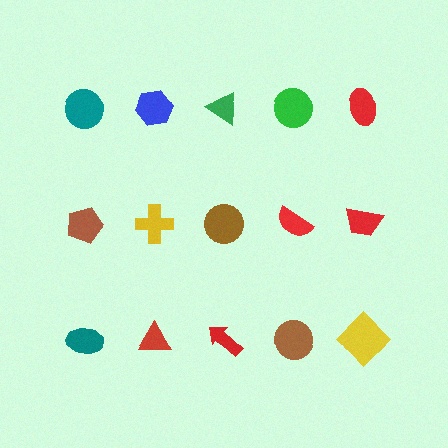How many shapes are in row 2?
5 shapes.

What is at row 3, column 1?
A teal ellipse.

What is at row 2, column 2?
A yellow cross.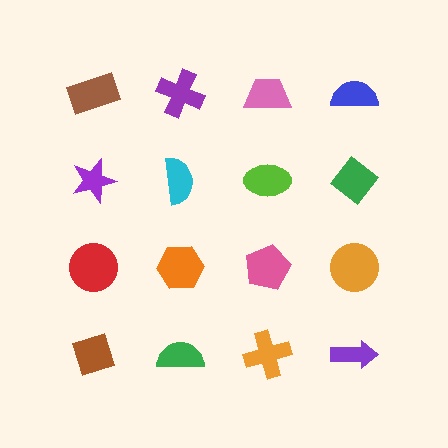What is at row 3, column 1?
A red circle.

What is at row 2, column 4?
A green diamond.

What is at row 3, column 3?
A pink pentagon.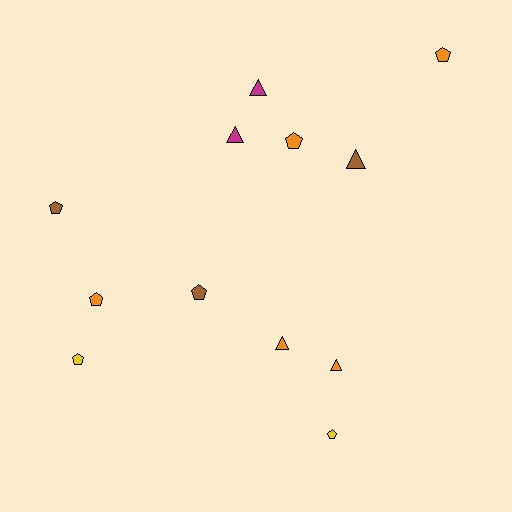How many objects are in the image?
There are 12 objects.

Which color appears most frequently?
Orange, with 5 objects.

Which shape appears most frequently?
Pentagon, with 7 objects.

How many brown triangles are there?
There is 1 brown triangle.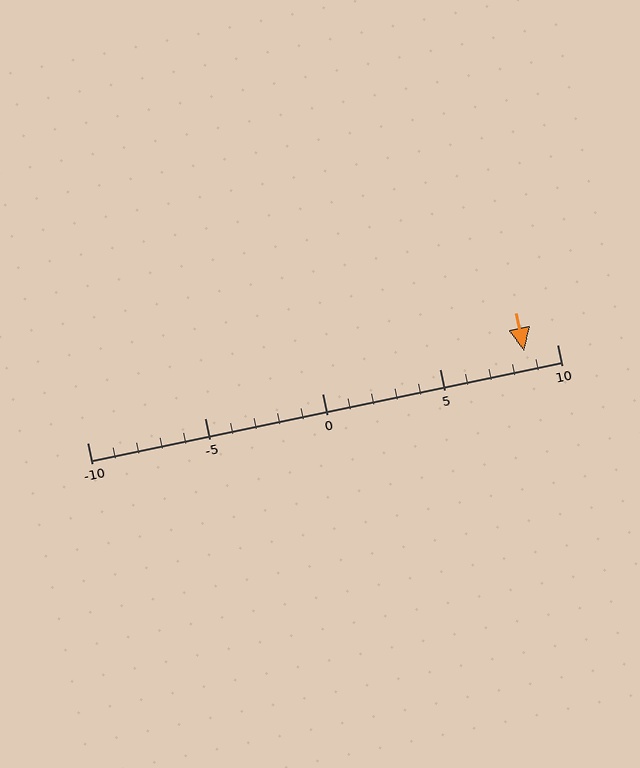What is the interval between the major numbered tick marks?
The major tick marks are spaced 5 units apart.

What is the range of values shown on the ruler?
The ruler shows values from -10 to 10.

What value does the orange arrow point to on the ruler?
The orange arrow points to approximately 9.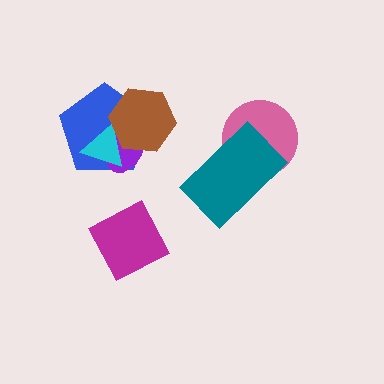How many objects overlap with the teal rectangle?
1 object overlaps with the teal rectangle.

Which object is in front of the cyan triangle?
The brown hexagon is in front of the cyan triangle.